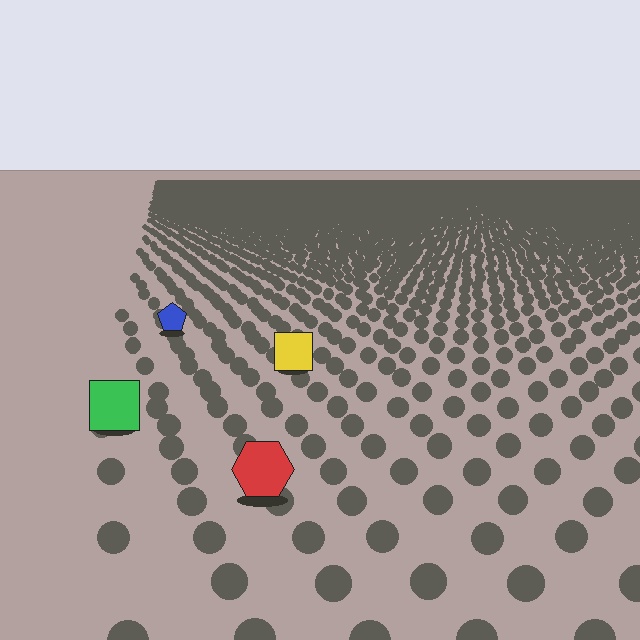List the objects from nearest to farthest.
From nearest to farthest: the red hexagon, the green square, the yellow square, the blue pentagon.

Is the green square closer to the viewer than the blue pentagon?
Yes. The green square is closer — you can tell from the texture gradient: the ground texture is coarser near it.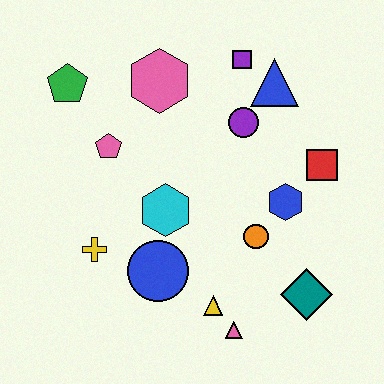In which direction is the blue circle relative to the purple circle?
The blue circle is below the purple circle.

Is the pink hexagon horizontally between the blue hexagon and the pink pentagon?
Yes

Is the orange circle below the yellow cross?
No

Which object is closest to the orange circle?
The blue hexagon is closest to the orange circle.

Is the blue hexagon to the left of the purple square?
No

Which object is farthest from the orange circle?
The green pentagon is farthest from the orange circle.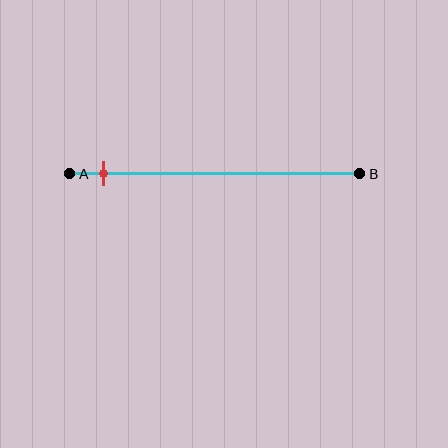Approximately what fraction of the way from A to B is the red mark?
The red mark is approximately 10% of the way from A to B.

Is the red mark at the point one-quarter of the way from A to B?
No, the mark is at about 10% from A, not at the 25% one-quarter point.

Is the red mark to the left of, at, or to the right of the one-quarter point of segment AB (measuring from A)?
The red mark is to the left of the one-quarter point of segment AB.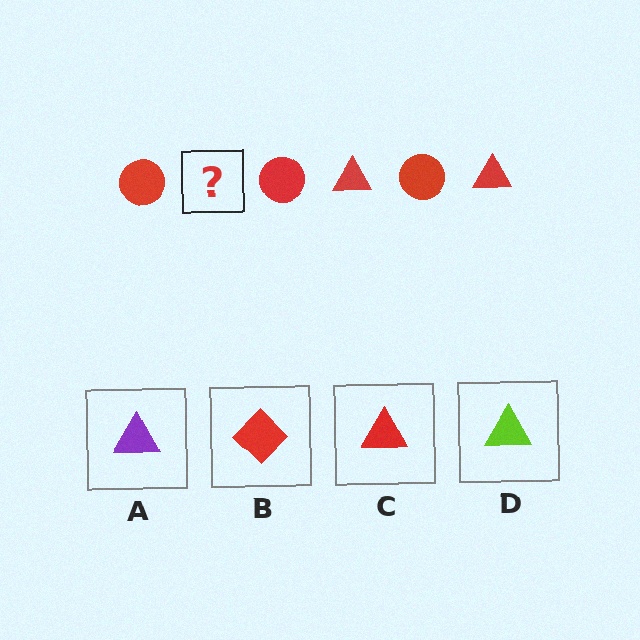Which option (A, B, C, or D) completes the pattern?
C.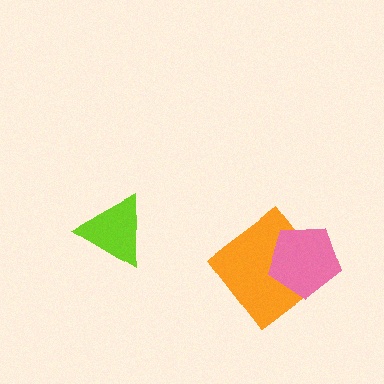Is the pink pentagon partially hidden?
No, no other shape covers it.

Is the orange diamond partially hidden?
Yes, it is partially covered by another shape.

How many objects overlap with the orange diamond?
1 object overlaps with the orange diamond.